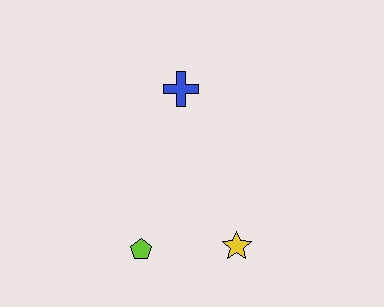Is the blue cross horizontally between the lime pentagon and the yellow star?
Yes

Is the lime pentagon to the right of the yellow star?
No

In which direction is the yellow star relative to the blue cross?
The yellow star is below the blue cross.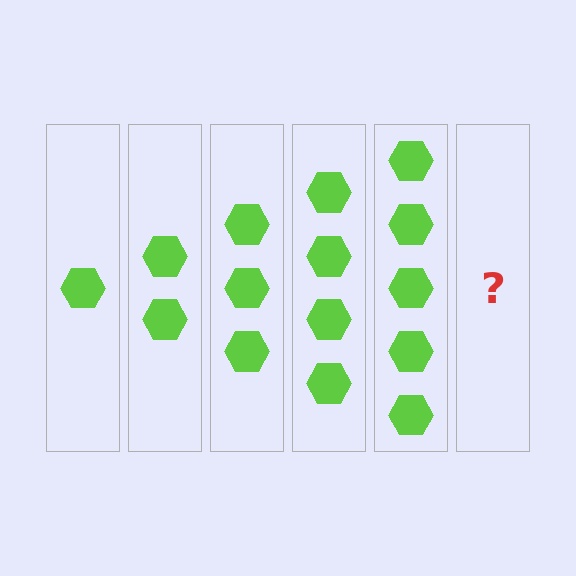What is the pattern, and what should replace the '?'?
The pattern is that each step adds one more hexagon. The '?' should be 6 hexagons.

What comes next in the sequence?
The next element should be 6 hexagons.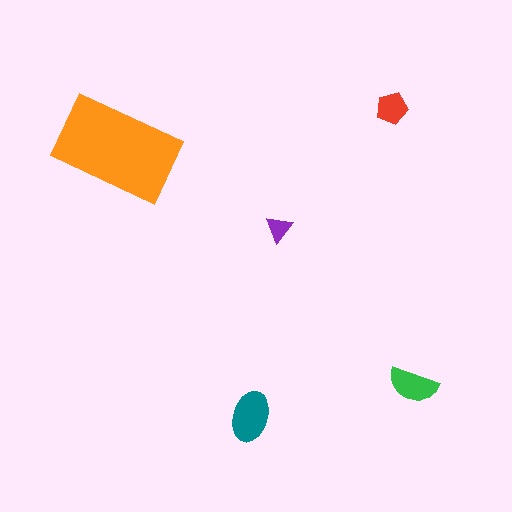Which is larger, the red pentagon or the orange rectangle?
The orange rectangle.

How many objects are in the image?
There are 5 objects in the image.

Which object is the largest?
The orange rectangle.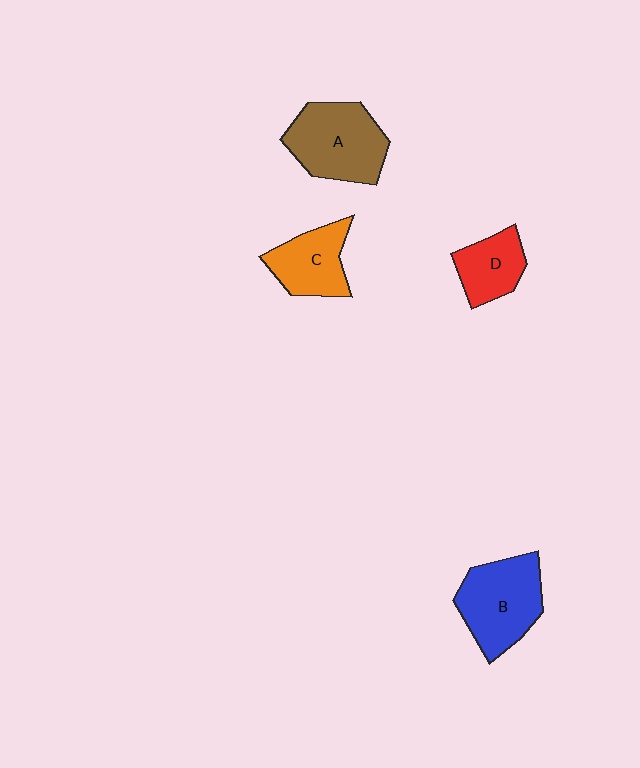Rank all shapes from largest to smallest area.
From largest to smallest: A (brown), B (blue), C (orange), D (red).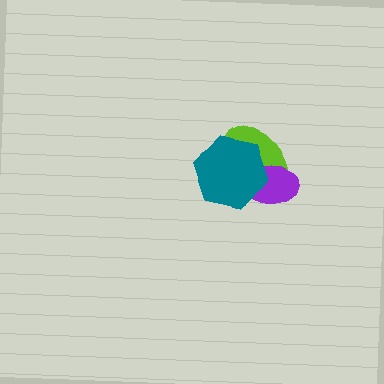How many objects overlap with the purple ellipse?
2 objects overlap with the purple ellipse.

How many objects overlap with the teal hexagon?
2 objects overlap with the teal hexagon.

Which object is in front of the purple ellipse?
The teal hexagon is in front of the purple ellipse.